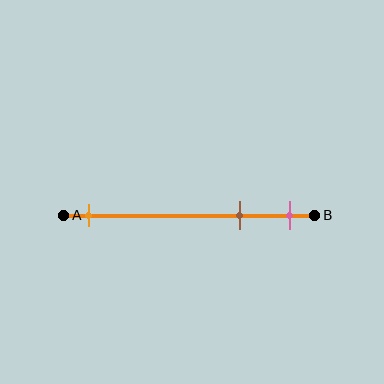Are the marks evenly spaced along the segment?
No, the marks are not evenly spaced.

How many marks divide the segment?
There are 3 marks dividing the segment.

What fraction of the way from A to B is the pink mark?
The pink mark is approximately 90% (0.9) of the way from A to B.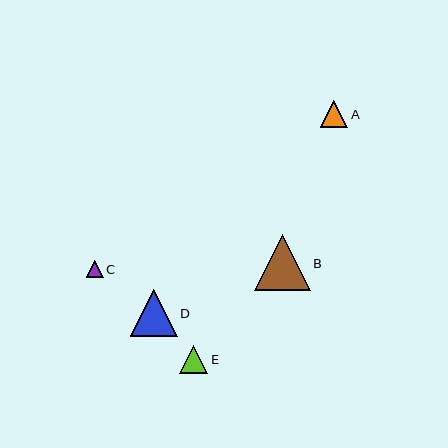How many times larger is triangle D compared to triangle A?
Triangle D is approximately 1.7 times the size of triangle A.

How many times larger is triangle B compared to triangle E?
Triangle B is approximately 2.0 times the size of triangle E.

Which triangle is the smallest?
Triangle C is the smallest with a size of approximately 17 pixels.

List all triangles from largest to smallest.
From largest to smallest: B, D, E, A, C.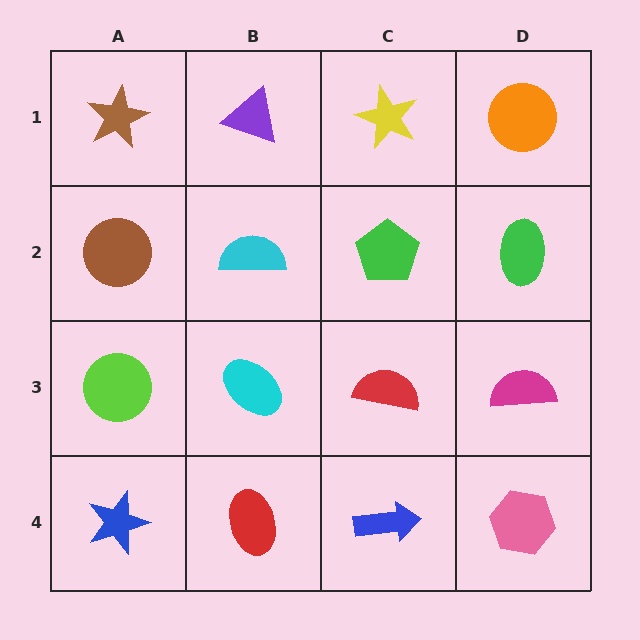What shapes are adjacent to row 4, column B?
A cyan ellipse (row 3, column B), a blue star (row 4, column A), a blue arrow (row 4, column C).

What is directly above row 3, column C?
A green pentagon.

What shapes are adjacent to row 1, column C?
A green pentagon (row 2, column C), a purple triangle (row 1, column B), an orange circle (row 1, column D).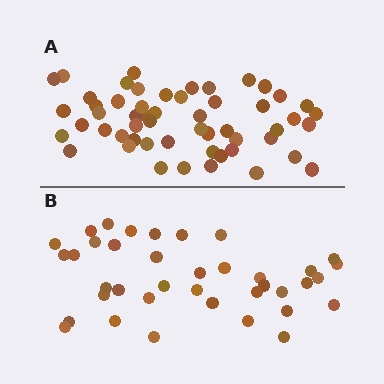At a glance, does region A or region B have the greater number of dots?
Region A (the top region) has more dots.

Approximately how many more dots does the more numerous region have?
Region A has approximately 15 more dots than region B.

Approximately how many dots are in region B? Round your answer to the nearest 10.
About 40 dots. (The exact count is 38, which rounds to 40.)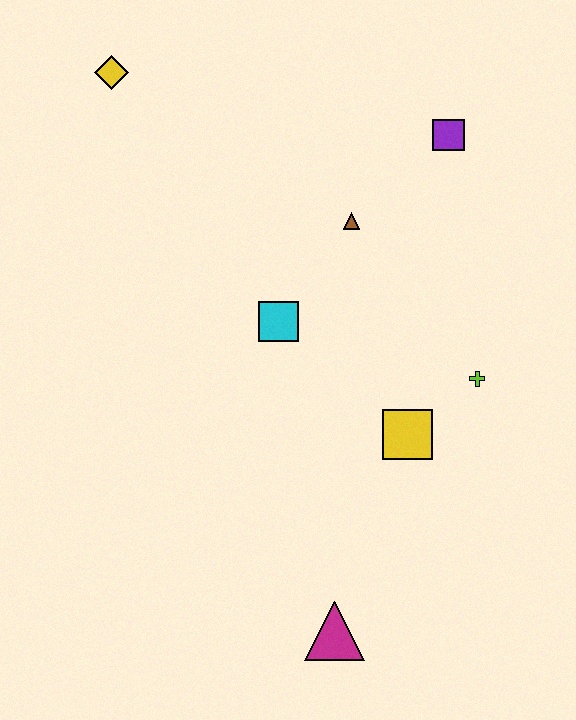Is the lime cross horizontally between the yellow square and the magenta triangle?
No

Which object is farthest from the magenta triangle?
The yellow diamond is farthest from the magenta triangle.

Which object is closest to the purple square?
The brown triangle is closest to the purple square.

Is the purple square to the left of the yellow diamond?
No